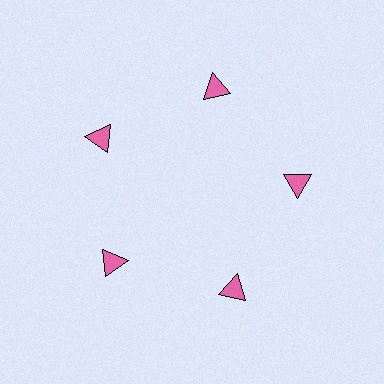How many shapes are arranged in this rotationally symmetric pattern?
There are 5 shapes, arranged in 5 groups of 1.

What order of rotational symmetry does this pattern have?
This pattern has 5-fold rotational symmetry.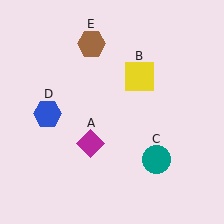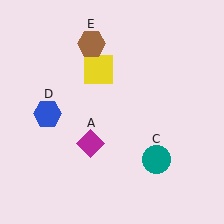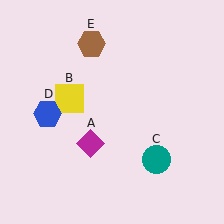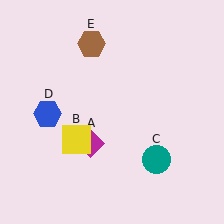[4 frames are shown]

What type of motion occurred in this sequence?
The yellow square (object B) rotated counterclockwise around the center of the scene.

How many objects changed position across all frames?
1 object changed position: yellow square (object B).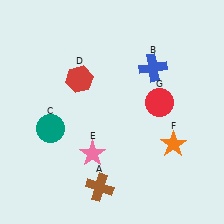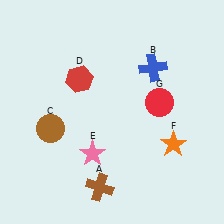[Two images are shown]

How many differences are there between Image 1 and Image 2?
There is 1 difference between the two images.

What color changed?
The circle (C) changed from teal in Image 1 to brown in Image 2.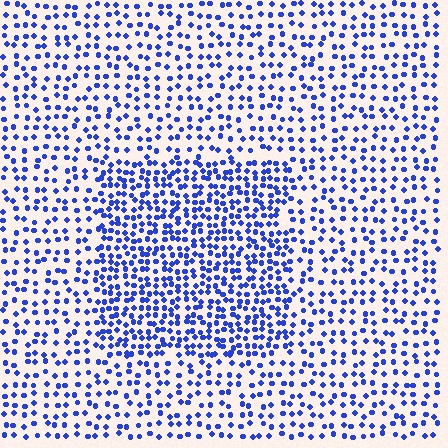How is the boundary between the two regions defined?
The boundary is defined by a change in element density (approximately 1.8x ratio). All elements are the same color, size, and shape.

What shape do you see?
I see a rectangle.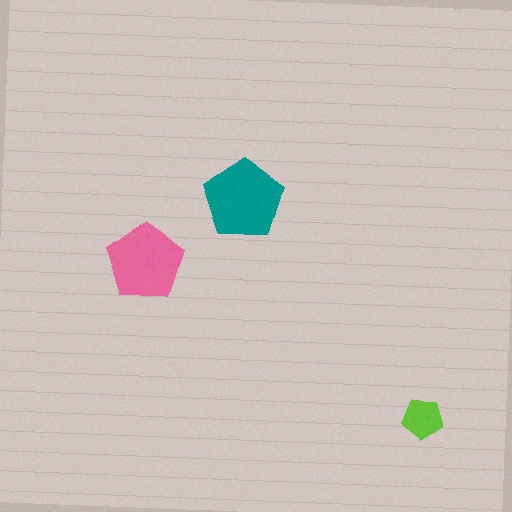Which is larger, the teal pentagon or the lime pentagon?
The teal one.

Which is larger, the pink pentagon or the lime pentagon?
The pink one.